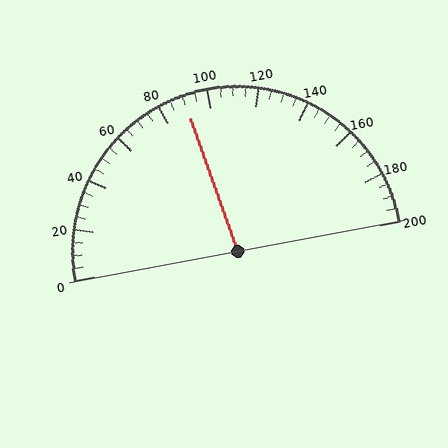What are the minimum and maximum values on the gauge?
The gauge ranges from 0 to 200.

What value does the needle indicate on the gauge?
The needle indicates approximately 90.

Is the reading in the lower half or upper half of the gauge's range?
The reading is in the lower half of the range (0 to 200).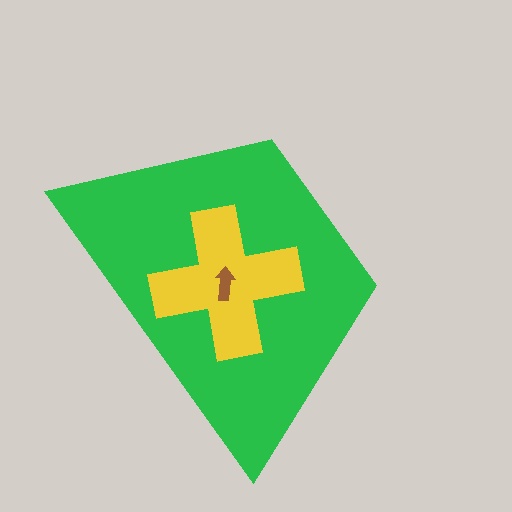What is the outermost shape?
The green trapezoid.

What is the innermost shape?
The brown arrow.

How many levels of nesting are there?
3.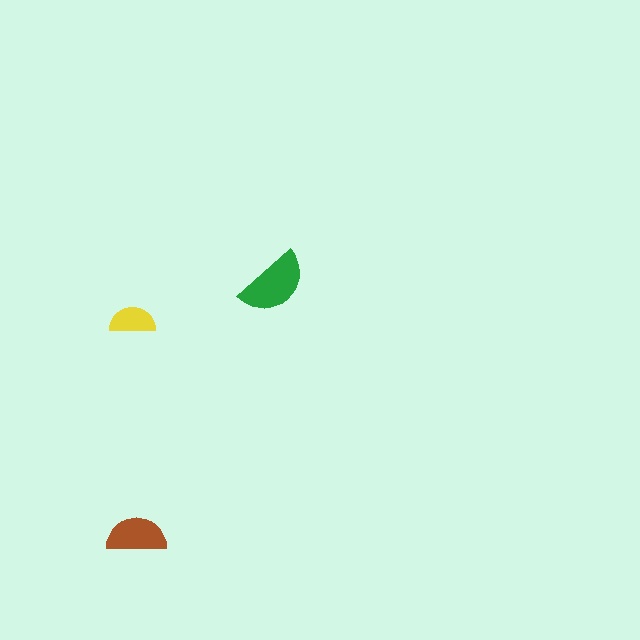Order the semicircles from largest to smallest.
the green one, the brown one, the yellow one.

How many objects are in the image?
There are 3 objects in the image.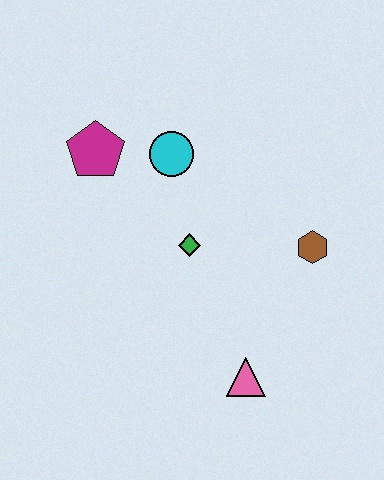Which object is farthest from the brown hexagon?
The magenta pentagon is farthest from the brown hexagon.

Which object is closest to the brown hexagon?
The green diamond is closest to the brown hexagon.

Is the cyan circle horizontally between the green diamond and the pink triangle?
No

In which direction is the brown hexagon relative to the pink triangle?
The brown hexagon is above the pink triangle.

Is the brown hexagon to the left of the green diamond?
No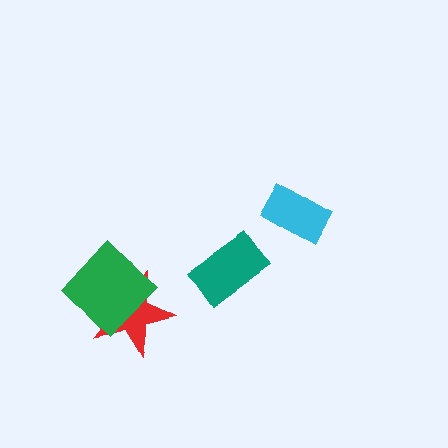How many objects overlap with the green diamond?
1 object overlaps with the green diamond.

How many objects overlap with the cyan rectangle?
0 objects overlap with the cyan rectangle.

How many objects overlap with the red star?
1 object overlaps with the red star.